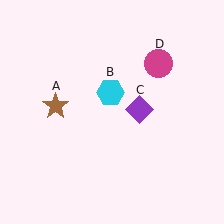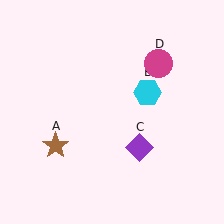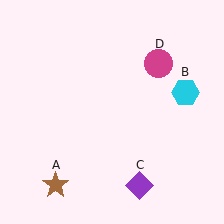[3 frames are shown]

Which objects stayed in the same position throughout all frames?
Magenta circle (object D) remained stationary.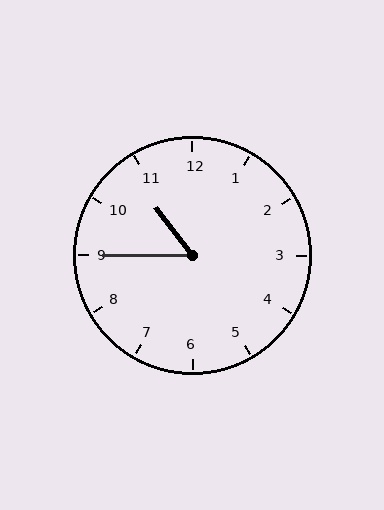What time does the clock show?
10:45.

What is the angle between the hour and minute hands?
Approximately 52 degrees.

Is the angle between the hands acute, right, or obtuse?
It is acute.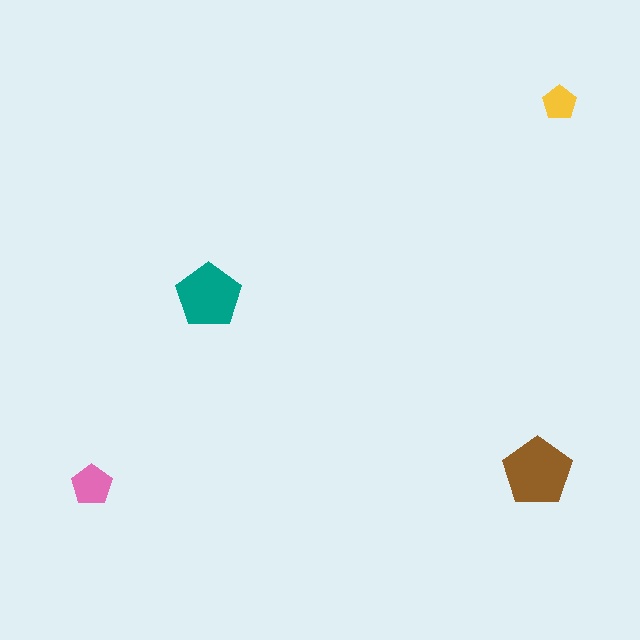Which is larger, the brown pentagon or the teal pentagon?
The brown one.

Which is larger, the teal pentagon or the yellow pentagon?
The teal one.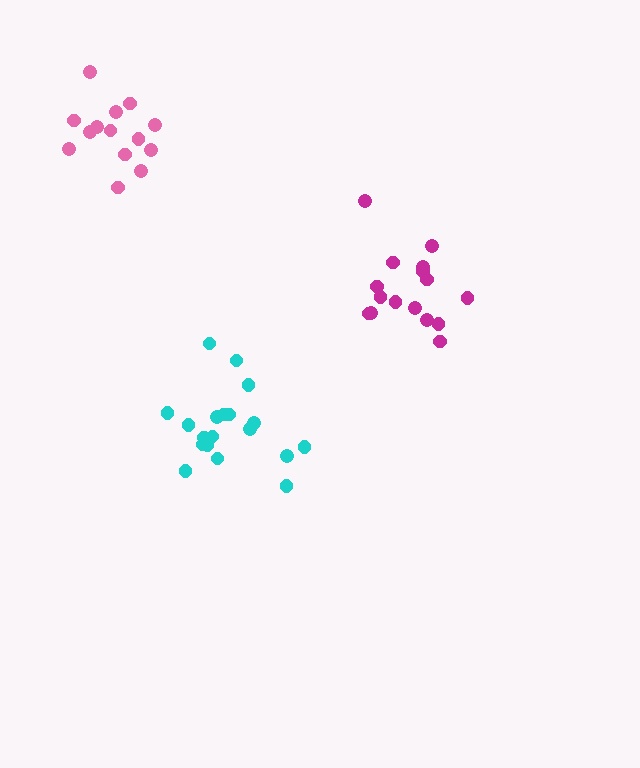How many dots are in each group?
Group 1: 19 dots, Group 2: 16 dots, Group 3: 14 dots (49 total).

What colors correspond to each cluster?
The clusters are colored: cyan, magenta, pink.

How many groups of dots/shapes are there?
There are 3 groups.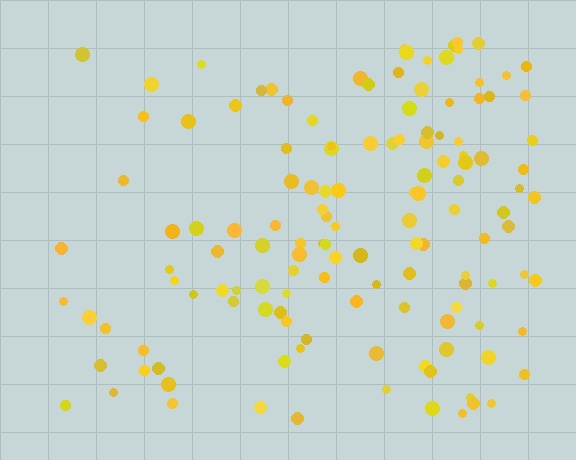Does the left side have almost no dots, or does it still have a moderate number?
Still a moderate number, just noticeably fewer than the right.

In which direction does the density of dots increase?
From left to right, with the right side densest.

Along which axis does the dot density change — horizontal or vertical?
Horizontal.